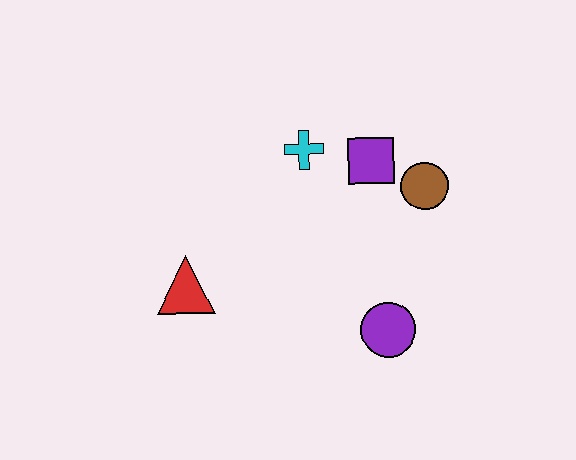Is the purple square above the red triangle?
Yes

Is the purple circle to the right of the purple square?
Yes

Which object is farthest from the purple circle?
The red triangle is farthest from the purple circle.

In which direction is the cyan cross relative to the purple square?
The cyan cross is to the left of the purple square.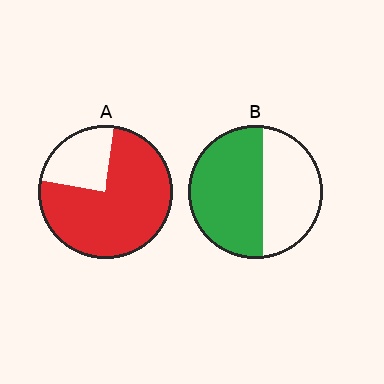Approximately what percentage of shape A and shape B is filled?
A is approximately 75% and B is approximately 55%.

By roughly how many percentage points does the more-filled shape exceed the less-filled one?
By roughly 20 percentage points (A over B).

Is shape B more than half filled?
Yes.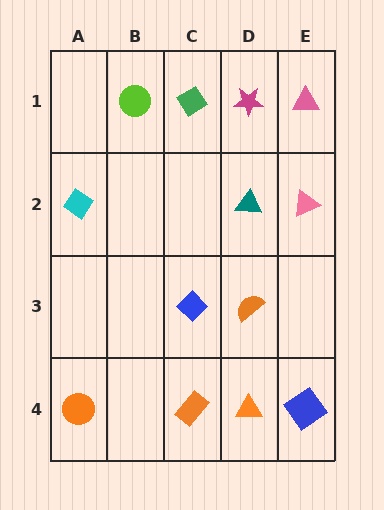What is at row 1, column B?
A lime circle.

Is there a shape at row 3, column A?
No, that cell is empty.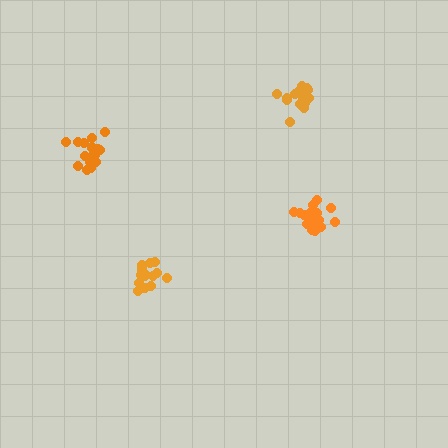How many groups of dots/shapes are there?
There are 4 groups.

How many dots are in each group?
Group 1: 16 dots, Group 2: 16 dots, Group 3: 20 dots, Group 4: 18 dots (70 total).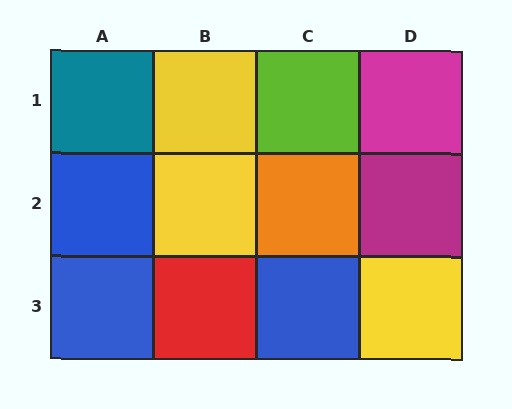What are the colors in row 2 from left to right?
Blue, yellow, orange, magenta.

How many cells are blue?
3 cells are blue.